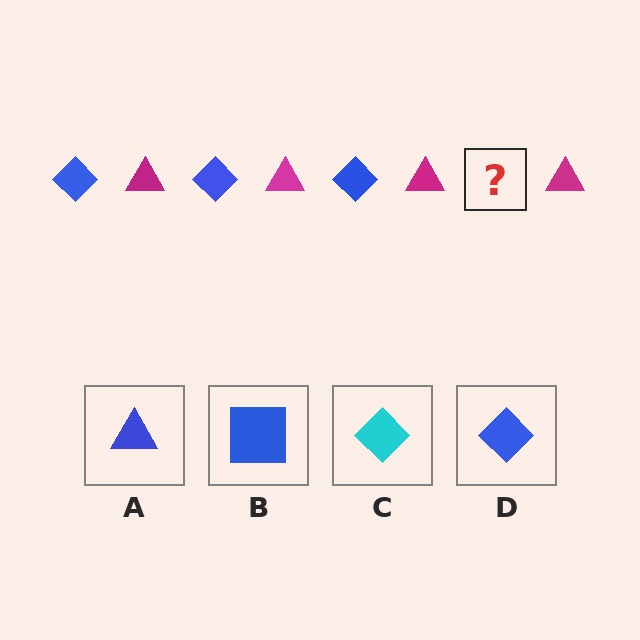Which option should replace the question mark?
Option D.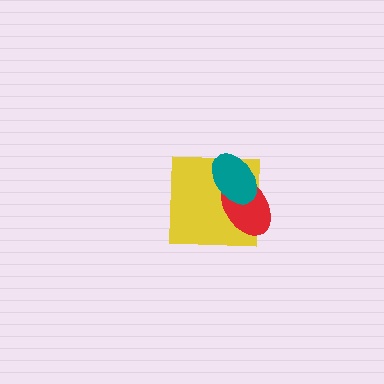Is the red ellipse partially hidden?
Yes, it is partially covered by another shape.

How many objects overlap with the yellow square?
2 objects overlap with the yellow square.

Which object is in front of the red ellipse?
The teal ellipse is in front of the red ellipse.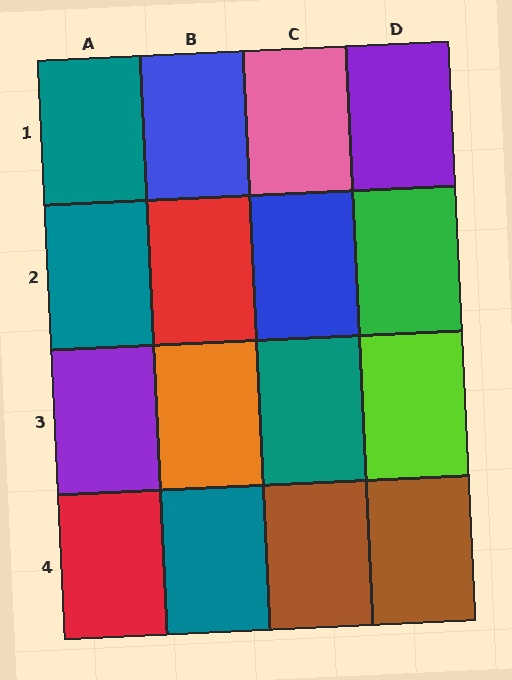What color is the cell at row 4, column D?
Brown.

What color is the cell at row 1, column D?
Purple.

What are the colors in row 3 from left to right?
Purple, orange, teal, lime.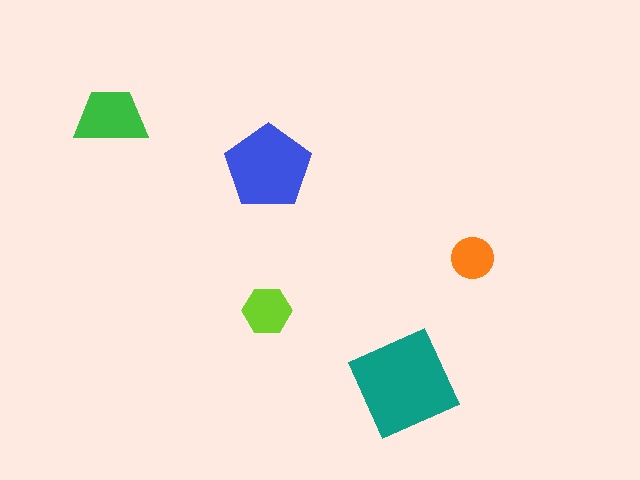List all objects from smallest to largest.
The orange circle, the lime hexagon, the green trapezoid, the blue pentagon, the teal square.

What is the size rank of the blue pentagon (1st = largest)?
2nd.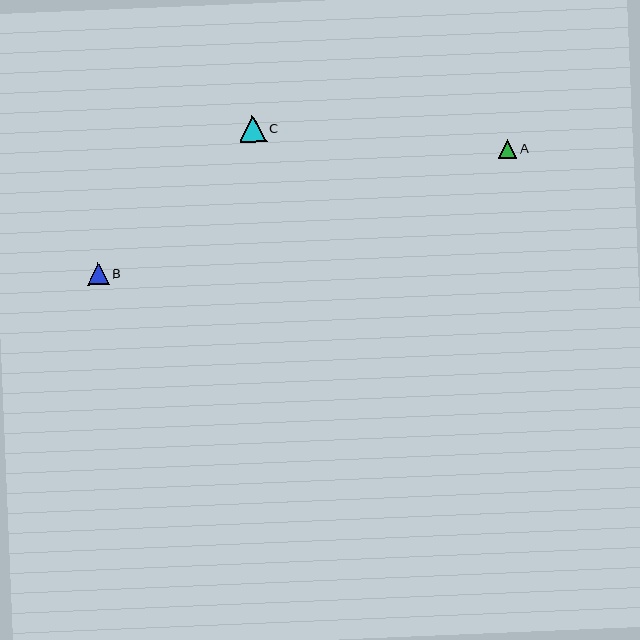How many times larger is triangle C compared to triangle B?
Triangle C is approximately 1.3 times the size of triangle B.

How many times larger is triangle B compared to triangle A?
Triangle B is approximately 1.2 times the size of triangle A.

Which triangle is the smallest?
Triangle A is the smallest with a size of approximately 18 pixels.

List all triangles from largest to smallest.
From largest to smallest: C, B, A.